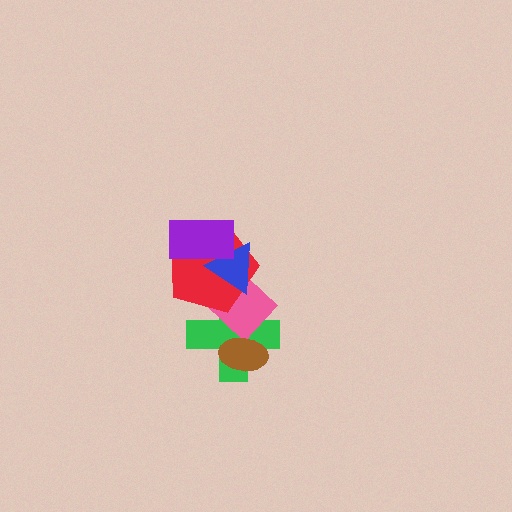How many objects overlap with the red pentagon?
4 objects overlap with the red pentagon.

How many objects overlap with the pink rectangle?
4 objects overlap with the pink rectangle.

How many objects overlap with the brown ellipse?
1 object overlaps with the brown ellipse.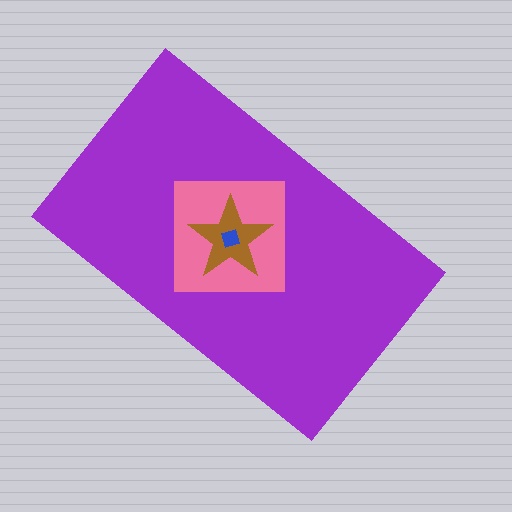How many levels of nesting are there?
4.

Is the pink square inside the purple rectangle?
Yes.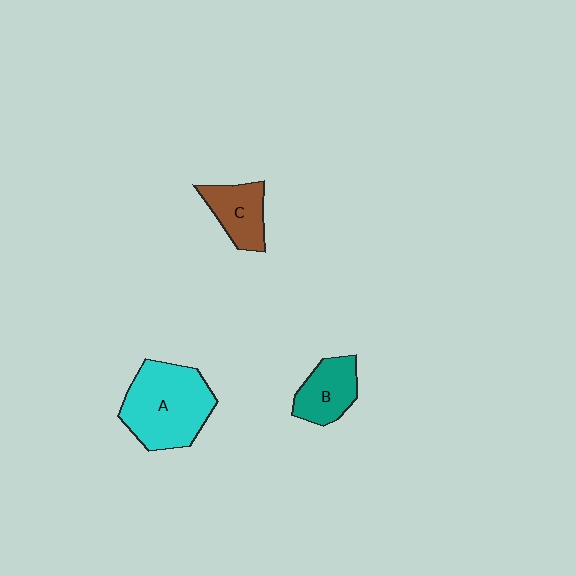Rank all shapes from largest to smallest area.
From largest to smallest: A (cyan), B (teal), C (brown).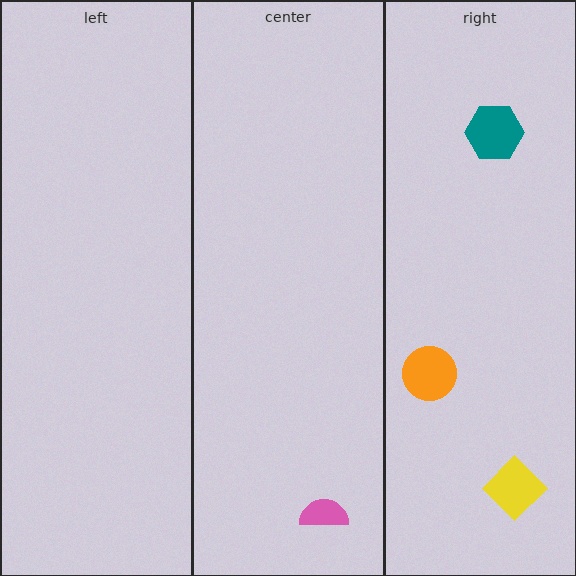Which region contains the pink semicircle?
The center region.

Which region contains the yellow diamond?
The right region.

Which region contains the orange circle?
The right region.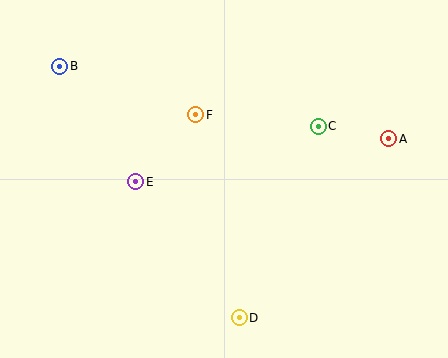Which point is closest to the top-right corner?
Point A is closest to the top-right corner.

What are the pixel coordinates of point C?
Point C is at (318, 126).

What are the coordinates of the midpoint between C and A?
The midpoint between C and A is at (354, 132).